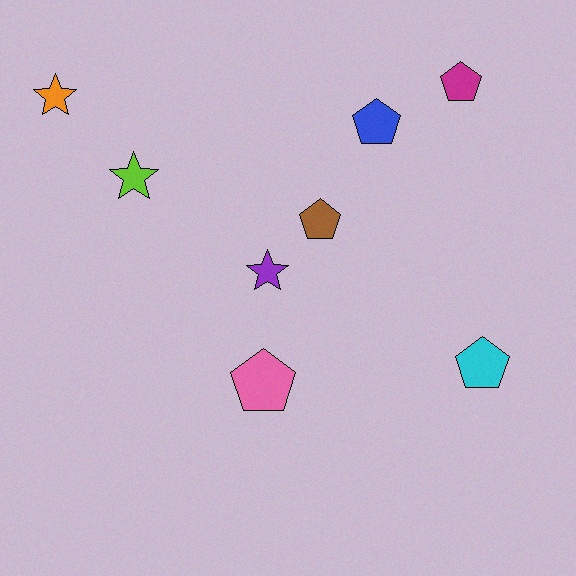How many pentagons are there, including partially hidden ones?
There are 5 pentagons.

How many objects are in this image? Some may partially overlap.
There are 8 objects.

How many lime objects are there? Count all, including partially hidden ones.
There is 1 lime object.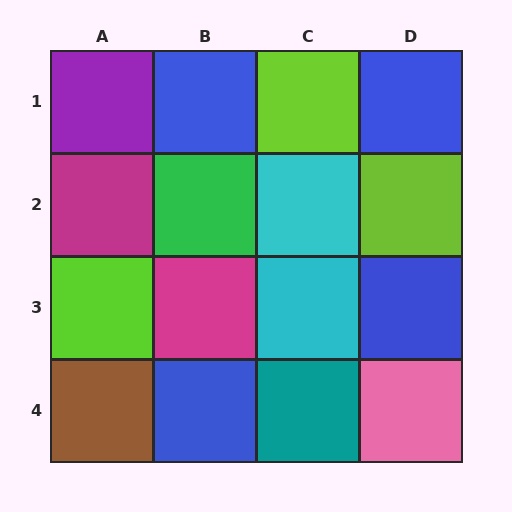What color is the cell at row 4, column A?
Brown.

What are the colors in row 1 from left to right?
Purple, blue, lime, blue.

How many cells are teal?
1 cell is teal.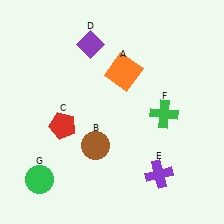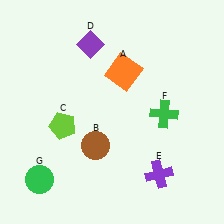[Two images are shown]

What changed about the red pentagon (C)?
In Image 1, C is red. In Image 2, it changed to lime.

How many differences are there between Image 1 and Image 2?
There is 1 difference between the two images.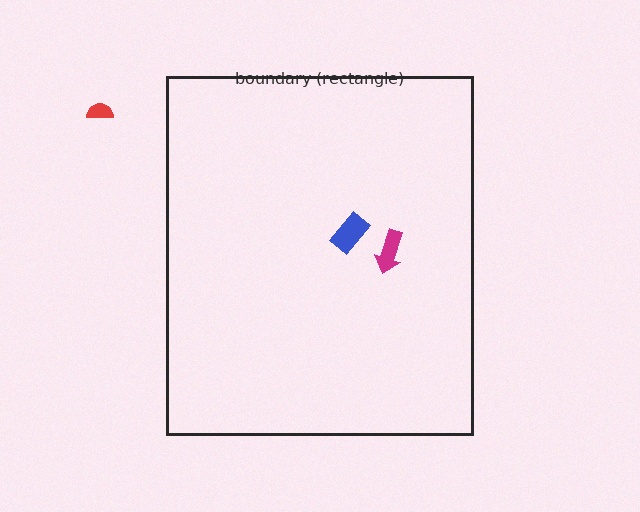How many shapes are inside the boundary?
2 inside, 1 outside.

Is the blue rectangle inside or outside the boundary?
Inside.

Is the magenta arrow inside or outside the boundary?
Inside.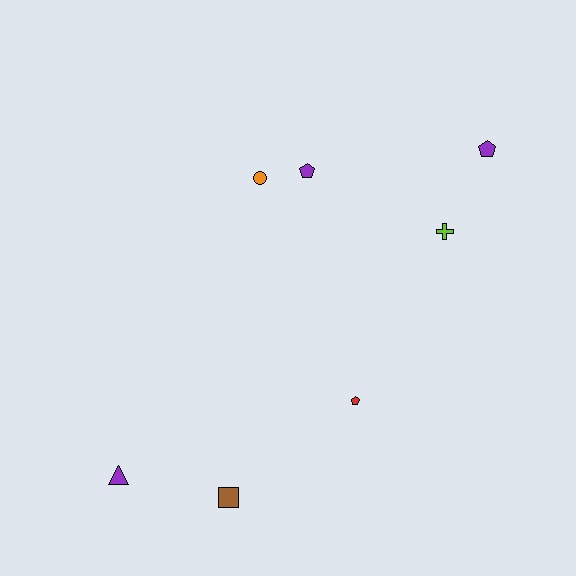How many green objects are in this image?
There are no green objects.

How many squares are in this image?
There is 1 square.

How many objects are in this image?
There are 7 objects.